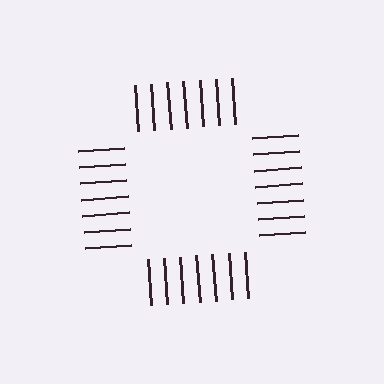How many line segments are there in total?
28 — 7 along each of the 4 edges.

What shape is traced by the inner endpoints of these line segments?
An illusory square — the line segments terminate on its edges but no continuous stroke is drawn.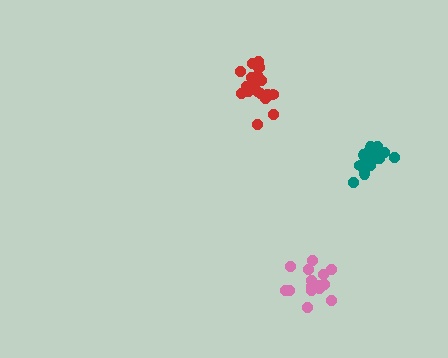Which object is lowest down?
The pink cluster is bottommost.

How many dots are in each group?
Group 1: 15 dots, Group 2: 21 dots, Group 3: 19 dots (55 total).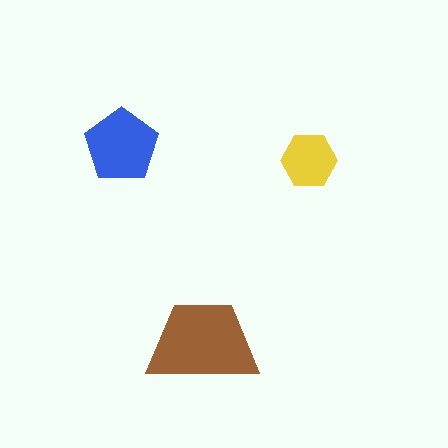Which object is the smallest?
The yellow hexagon.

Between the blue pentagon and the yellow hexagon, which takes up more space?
The blue pentagon.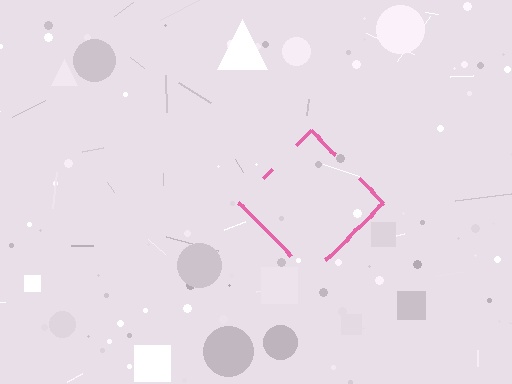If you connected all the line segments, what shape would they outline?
They would outline a diamond.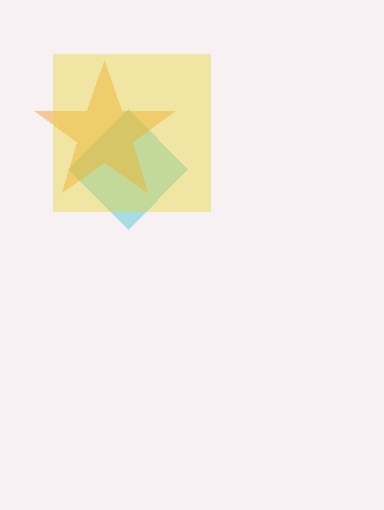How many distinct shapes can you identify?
There are 3 distinct shapes: a cyan diamond, an orange star, a yellow square.